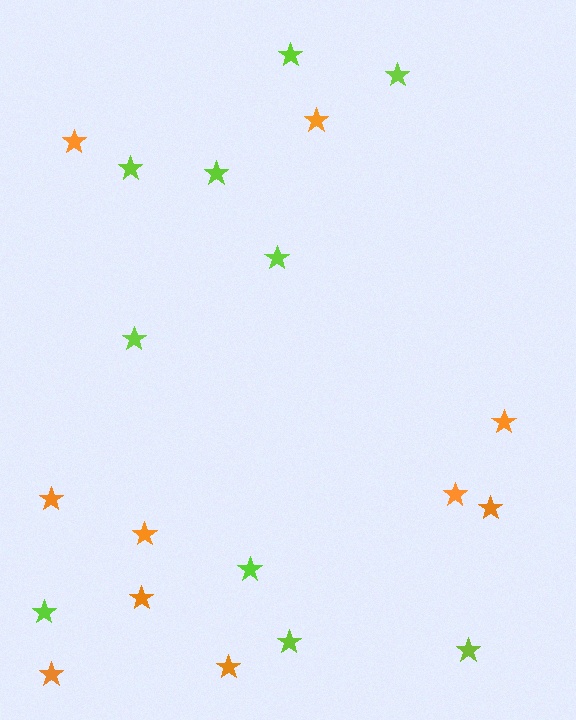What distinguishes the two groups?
There are 2 groups: one group of lime stars (10) and one group of orange stars (10).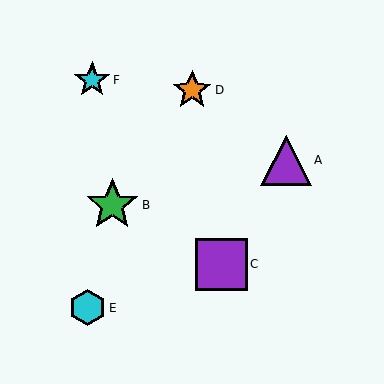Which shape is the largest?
The green star (labeled B) is the largest.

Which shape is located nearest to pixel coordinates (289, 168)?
The purple triangle (labeled A) at (286, 160) is nearest to that location.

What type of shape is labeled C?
Shape C is a purple square.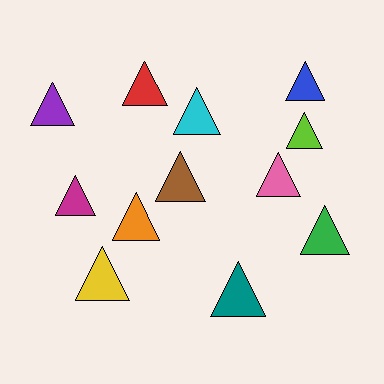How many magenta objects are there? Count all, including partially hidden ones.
There is 1 magenta object.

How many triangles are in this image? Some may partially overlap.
There are 12 triangles.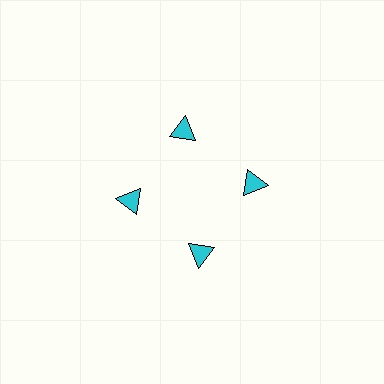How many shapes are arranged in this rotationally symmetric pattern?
There are 4 shapes, arranged in 4 groups of 1.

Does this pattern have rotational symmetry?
Yes, this pattern has 4-fold rotational symmetry. It looks the same after rotating 90 degrees around the center.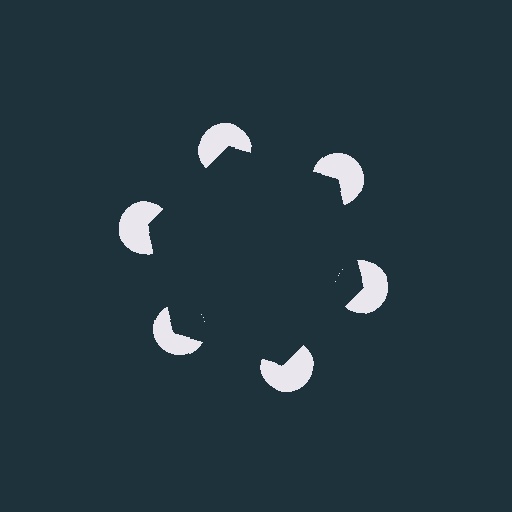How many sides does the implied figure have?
6 sides.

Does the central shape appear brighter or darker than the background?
It typically appears slightly darker than the background, even though no actual brightness change is drawn.